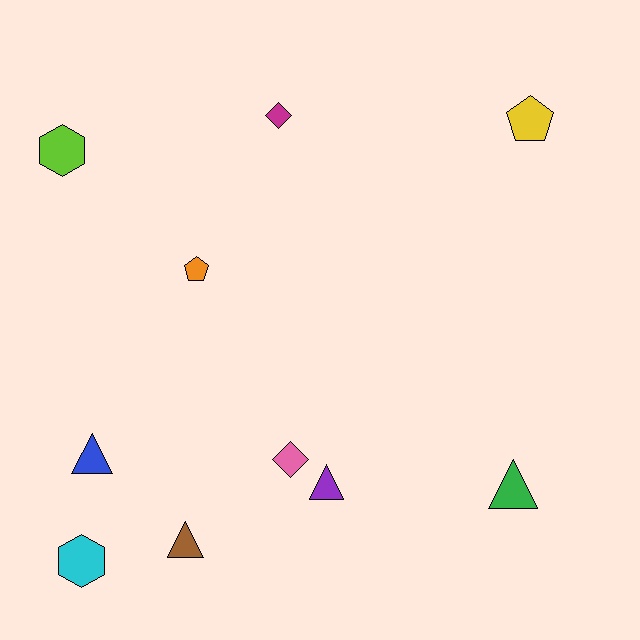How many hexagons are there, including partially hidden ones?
There are 2 hexagons.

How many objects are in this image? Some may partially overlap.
There are 10 objects.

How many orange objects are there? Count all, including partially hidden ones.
There is 1 orange object.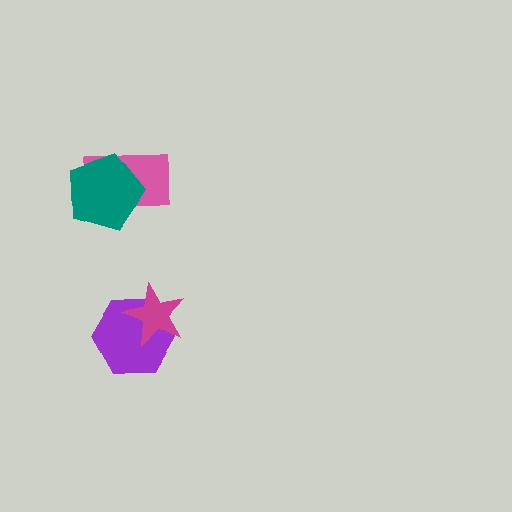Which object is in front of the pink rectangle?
The teal pentagon is in front of the pink rectangle.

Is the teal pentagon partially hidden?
No, no other shape covers it.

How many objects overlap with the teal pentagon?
1 object overlaps with the teal pentagon.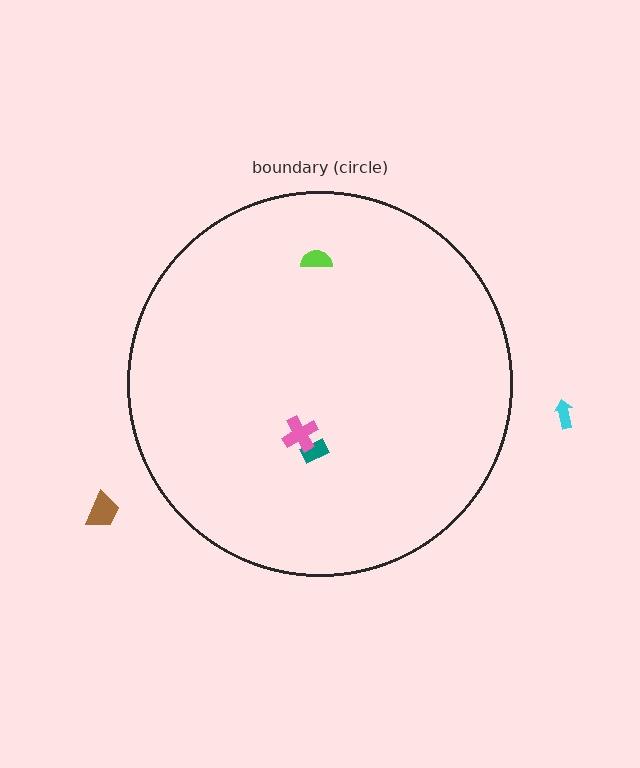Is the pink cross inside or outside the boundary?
Inside.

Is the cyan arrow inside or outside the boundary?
Outside.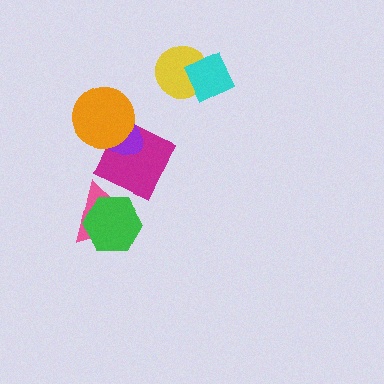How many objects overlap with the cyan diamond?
1 object overlaps with the cyan diamond.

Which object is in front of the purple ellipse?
The orange circle is in front of the purple ellipse.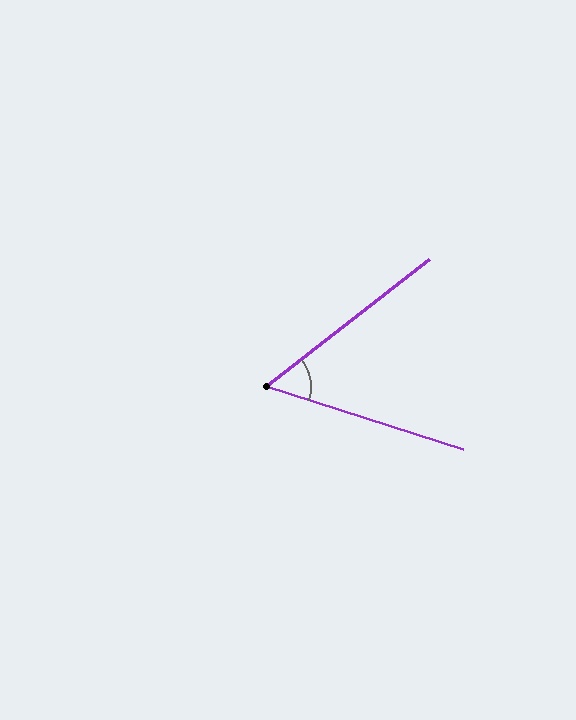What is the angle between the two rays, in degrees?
Approximately 56 degrees.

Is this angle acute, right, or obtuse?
It is acute.